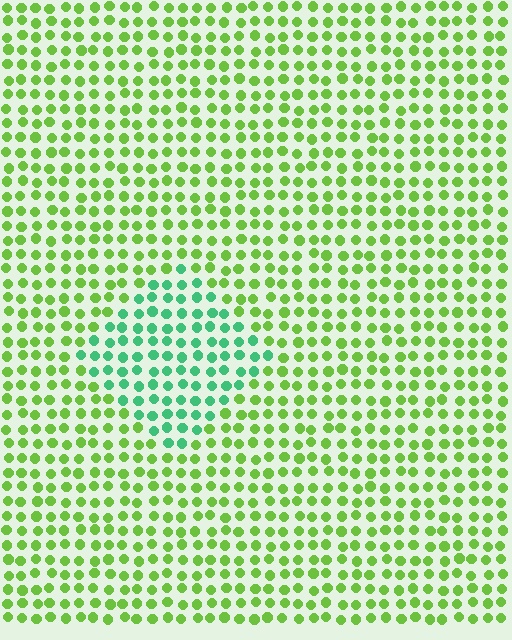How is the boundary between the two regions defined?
The boundary is defined purely by a slight shift in hue (about 48 degrees). Spacing, size, and orientation are identical on both sides.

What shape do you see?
I see a diamond.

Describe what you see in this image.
The image is filled with small lime elements in a uniform arrangement. A diamond-shaped region is visible where the elements are tinted to a slightly different hue, forming a subtle color boundary.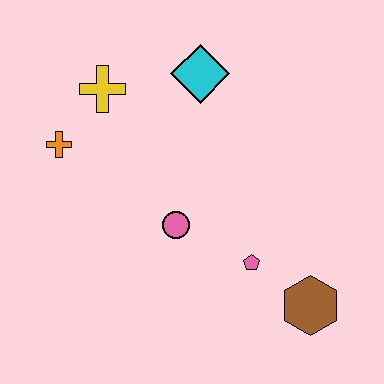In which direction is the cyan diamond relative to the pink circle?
The cyan diamond is above the pink circle.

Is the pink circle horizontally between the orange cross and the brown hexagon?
Yes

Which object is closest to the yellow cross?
The orange cross is closest to the yellow cross.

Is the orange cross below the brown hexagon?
No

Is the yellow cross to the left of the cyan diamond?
Yes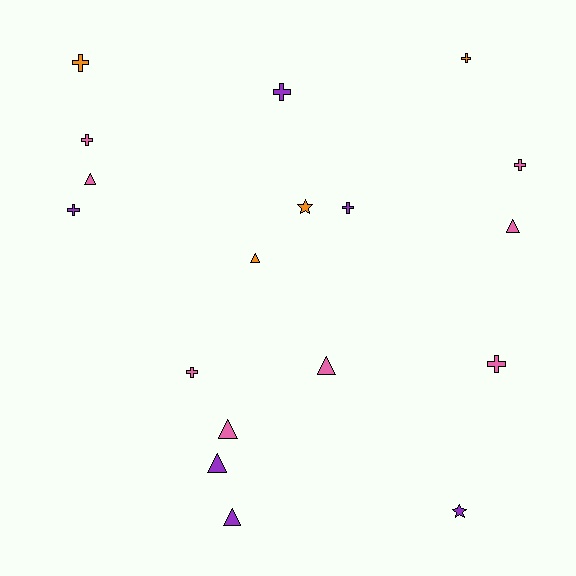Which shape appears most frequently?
Cross, with 9 objects.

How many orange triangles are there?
There is 1 orange triangle.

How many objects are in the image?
There are 18 objects.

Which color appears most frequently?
Pink, with 8 objects.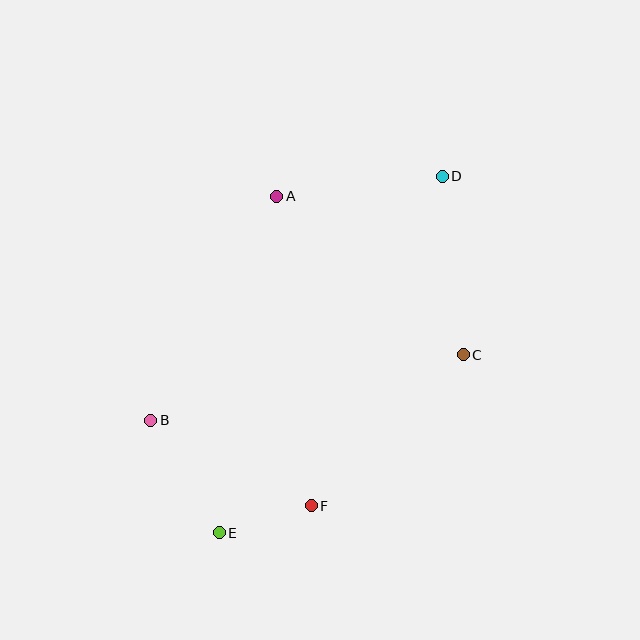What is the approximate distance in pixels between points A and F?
The distance between A and F is approximately 312 pixels.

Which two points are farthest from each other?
Points D and E are farthest from each other.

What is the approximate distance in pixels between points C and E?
The distance between C and E is approximately 302 pixels.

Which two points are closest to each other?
Points E and F are closest to each other.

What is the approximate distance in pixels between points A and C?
The distance between A and C is approximately 245 pixels.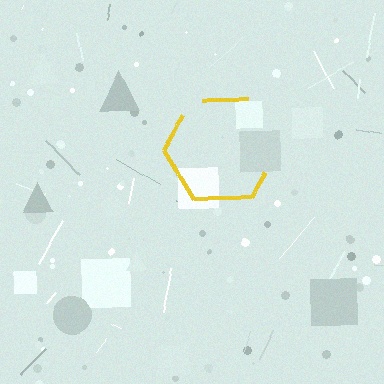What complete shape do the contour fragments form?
The contour fragments form a hexagon.